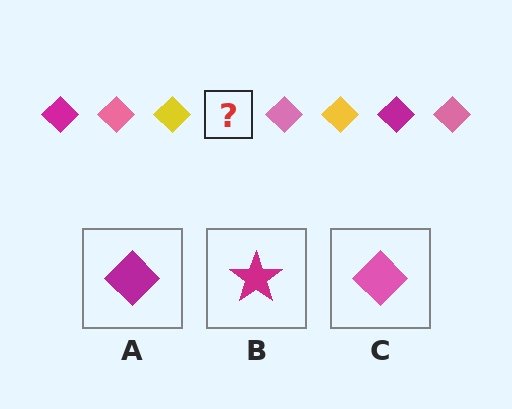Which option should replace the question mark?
Option A.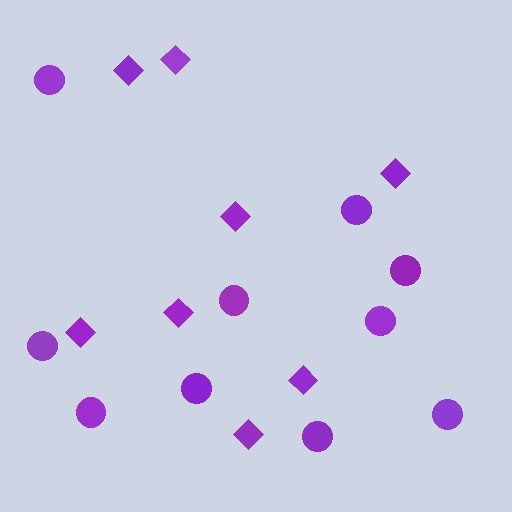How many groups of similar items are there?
There are 2 groups: one group of diamonds (8) and one group of circles (10).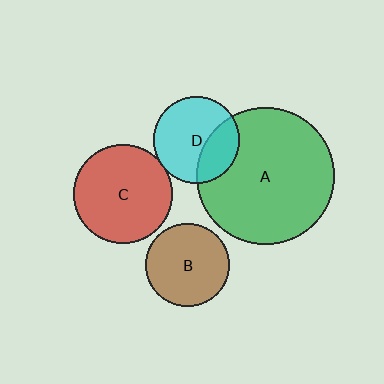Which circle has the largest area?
Circle A (green).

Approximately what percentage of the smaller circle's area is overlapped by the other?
Approximately 5%.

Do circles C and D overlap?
Yes.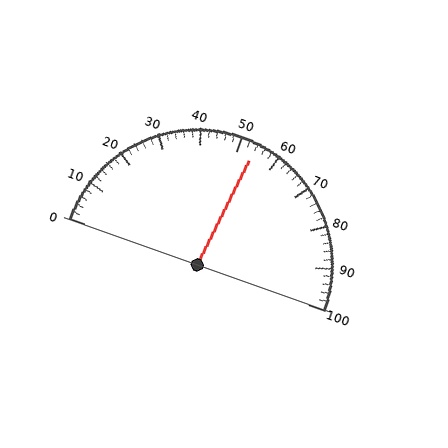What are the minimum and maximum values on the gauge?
The gauge ranges from 0 to 100.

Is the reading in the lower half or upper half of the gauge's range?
The reading is in the upper half of the range (0 to 100).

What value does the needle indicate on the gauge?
The needle indicates approximately 54.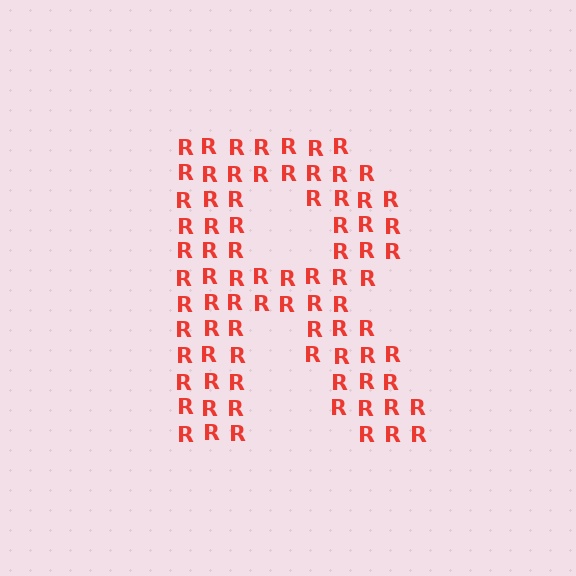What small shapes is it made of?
It is made of small letter R's.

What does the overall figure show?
The overall figure shows the letter R.